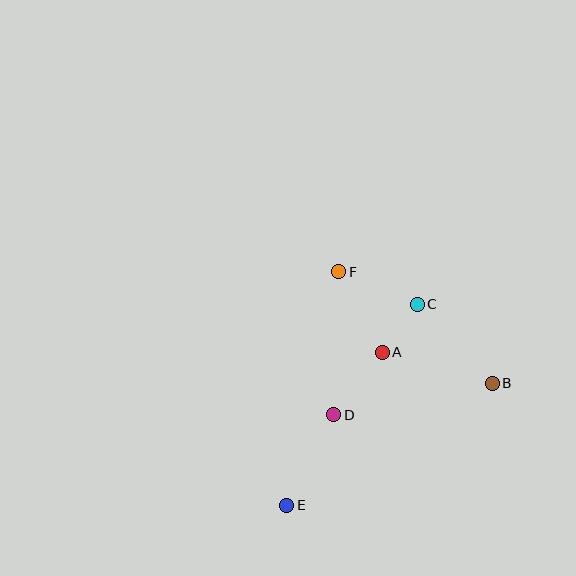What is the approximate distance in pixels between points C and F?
The distance between C and F is approximately 85 pixels.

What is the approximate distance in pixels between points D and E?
The distance between D and E is approximately 102 pixels.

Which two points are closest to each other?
Points A and C are closest to each other.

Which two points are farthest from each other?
Points E and F are farthest from each other.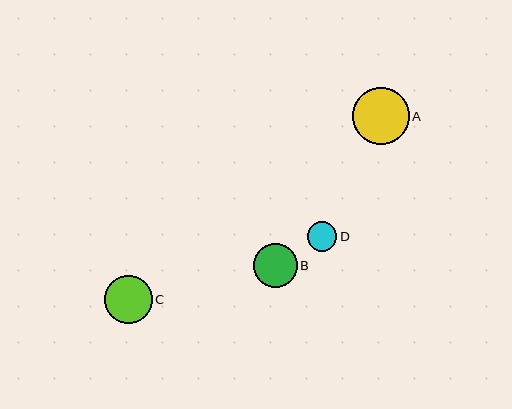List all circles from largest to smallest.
From largest to smallest: A, C, B, D.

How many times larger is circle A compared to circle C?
Circle A is approximately 1.2 times the size of circle C.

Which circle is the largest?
Circle A is the largest with a size of approximately 57 pixels.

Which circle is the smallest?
Circle D is the smallest with a size of approximately 30 pixels.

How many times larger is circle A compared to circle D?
Circle A is approximately 1.9 times the size of circle D.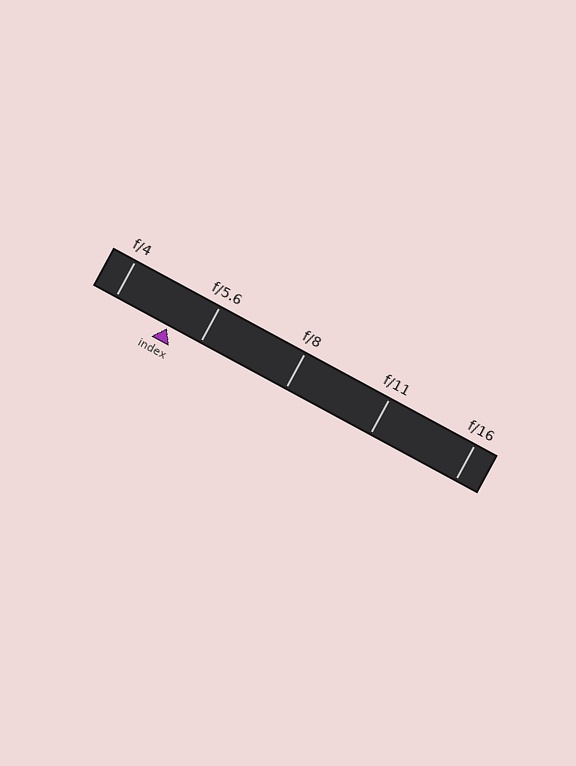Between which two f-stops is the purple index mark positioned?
The index mark is between f/4 and f/5.6.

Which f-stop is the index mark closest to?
The index mark is closest to f/5.6.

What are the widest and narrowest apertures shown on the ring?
The widest aperture shown is f/4 and the narrowest is f/16.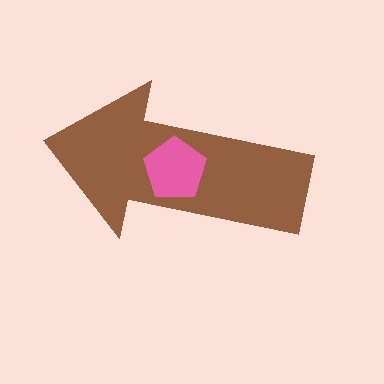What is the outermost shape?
The brown arrow.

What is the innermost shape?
The pink pentagon.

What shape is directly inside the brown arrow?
The pink pentagon.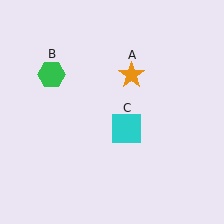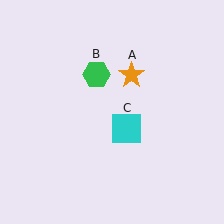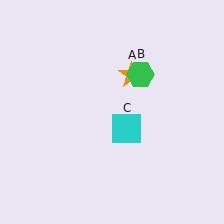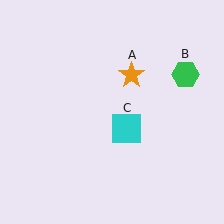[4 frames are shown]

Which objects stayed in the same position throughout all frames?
Orange star (object A) and cyan square (object C) remained stationary.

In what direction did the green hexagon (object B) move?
The green hexagon (object B) moved right.